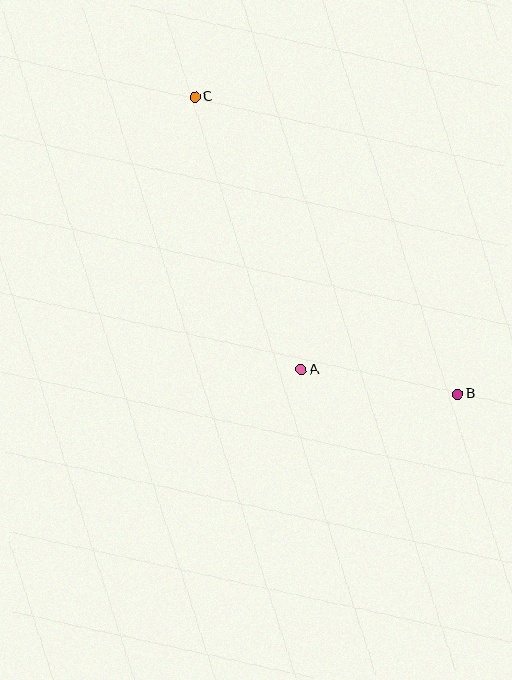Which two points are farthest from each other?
Points B and C are farthest from each other.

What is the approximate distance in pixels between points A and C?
The distance between A and C is approximately 293 pixels.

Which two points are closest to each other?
Points A and B are closest to each other.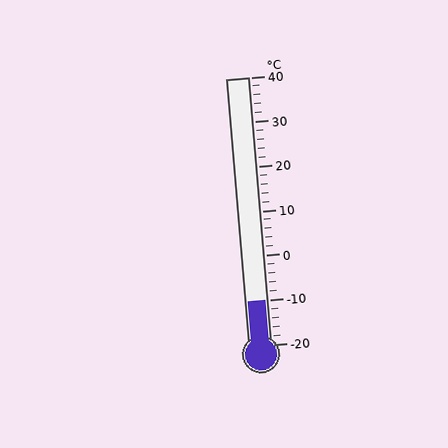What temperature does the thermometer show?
The thermometer shows approximately -10°C.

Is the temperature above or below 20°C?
The temperature is below 20°C.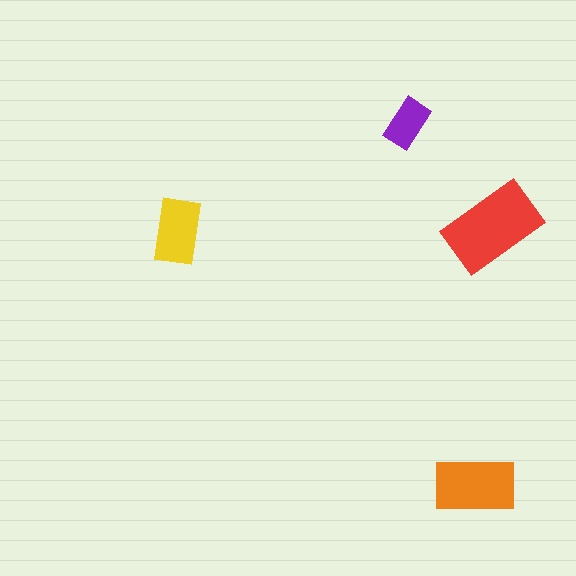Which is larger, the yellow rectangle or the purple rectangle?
The yellow one.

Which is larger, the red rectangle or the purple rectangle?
The red one.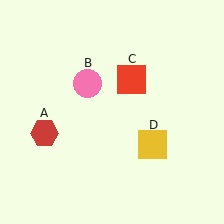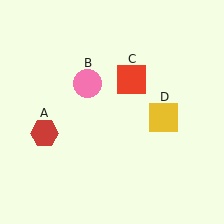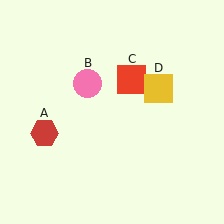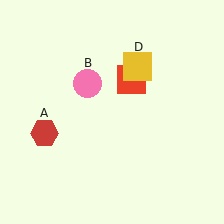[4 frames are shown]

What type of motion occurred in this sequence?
The yellow square (object D) rotated counterclockwise around the center of the scene.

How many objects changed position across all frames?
1 object changed position: yellow square (object D).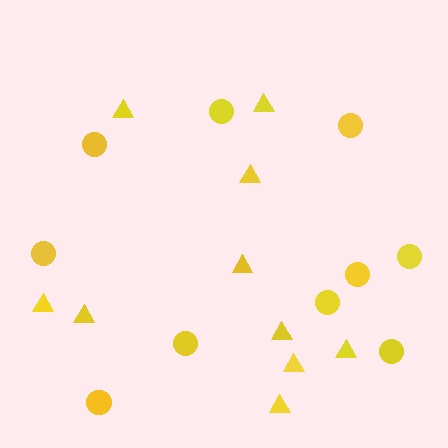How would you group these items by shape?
There are 2 groups: one group of circles (10) and one group of triangles (10).